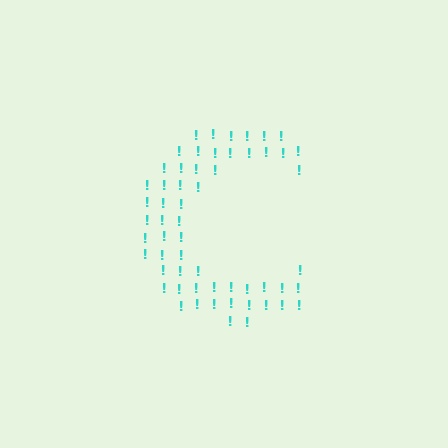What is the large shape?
The large shape is the letter C.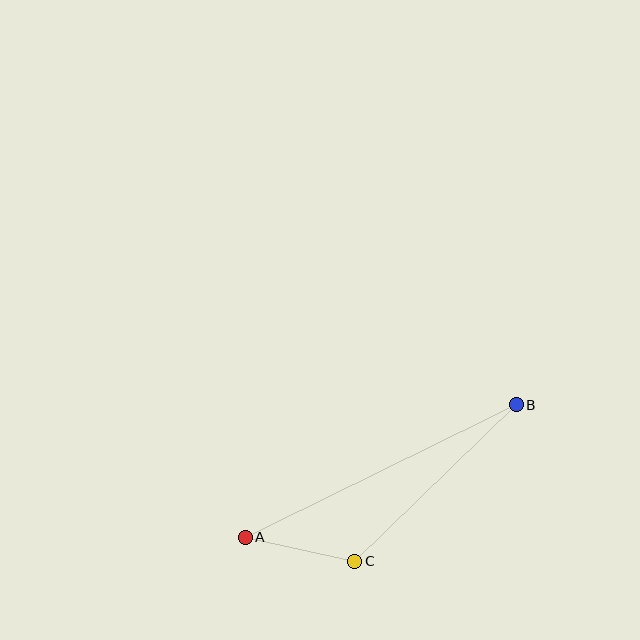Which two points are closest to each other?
Points A and C are closest to each other.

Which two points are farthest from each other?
Points A and B are farthest from each other.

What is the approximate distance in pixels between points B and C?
The distance between B and C is approximately 225 pixels.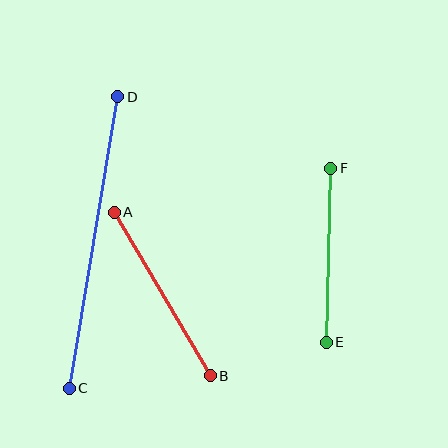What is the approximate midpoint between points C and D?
The midpoint is at approximately (94, 243) pixels.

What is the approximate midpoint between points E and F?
The midpoint is at approximately (328, 255) pixels.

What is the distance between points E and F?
The distance is approximately 174 pixels.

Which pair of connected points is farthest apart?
Points C and D are farthest apart.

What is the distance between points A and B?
The distance is approximately 190 pixels.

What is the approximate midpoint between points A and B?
The midpoint is at approximately (162, 294) pixels.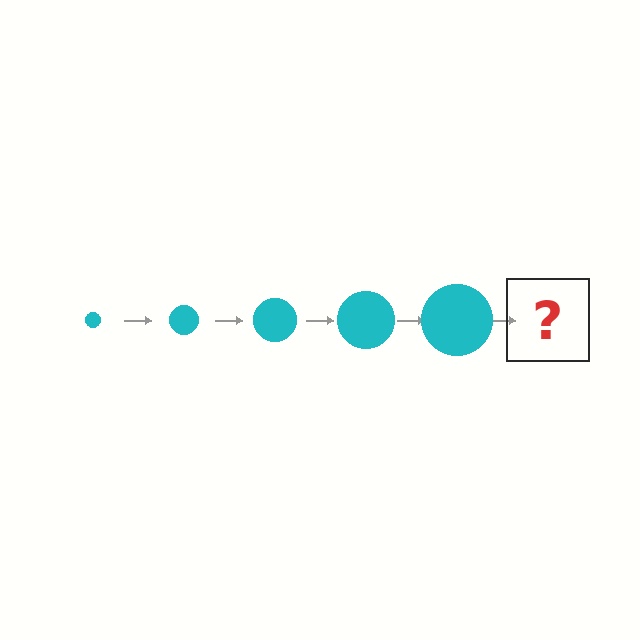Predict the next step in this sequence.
The next step is a cyan circle, larger than the previous one.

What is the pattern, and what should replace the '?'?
The pattern is that the circle gets progressively larger each step. The '?' should be a cyan circle, larger than the previous one.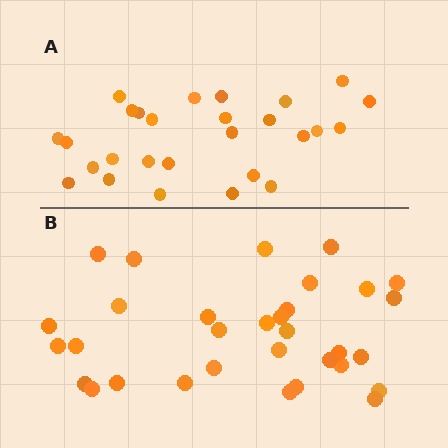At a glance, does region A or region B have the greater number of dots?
Region B (the bottom region) has more dots.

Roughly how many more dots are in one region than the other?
Region B has about 5 more dots than region A.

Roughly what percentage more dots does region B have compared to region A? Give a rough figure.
About 20% more.